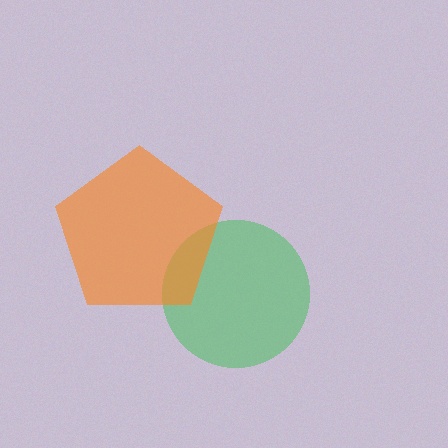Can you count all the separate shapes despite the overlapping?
Yes, there are 2 separate shapes.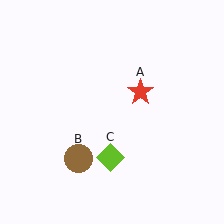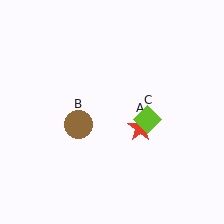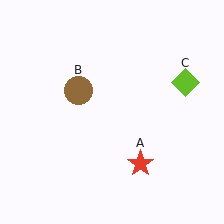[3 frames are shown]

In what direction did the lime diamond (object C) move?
The lime diamond (object C) moved up and to the right.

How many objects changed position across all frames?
3 objects changed position: red star (object A), brown circle (object B), lime diamond (object C).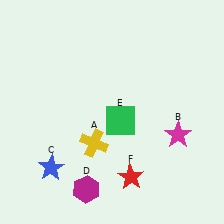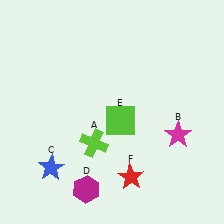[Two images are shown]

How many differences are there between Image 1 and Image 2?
There are 2 differences between the two images.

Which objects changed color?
A changed from yellow to lime. E changed from green to lime.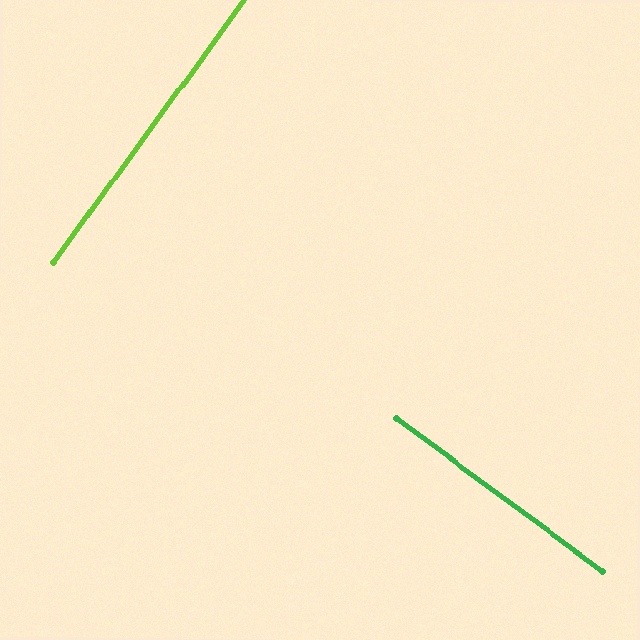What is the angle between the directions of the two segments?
Approximately 89 degrees.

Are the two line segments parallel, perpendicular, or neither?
Perpendicular — they meet at approximately 89°.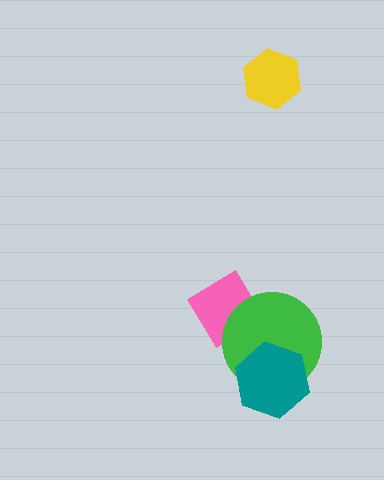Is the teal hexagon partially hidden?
No, no other shape covers it.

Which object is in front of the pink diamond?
The green circle is in front of the pink diamond.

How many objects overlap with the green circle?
2 objects overlap with the green circle.